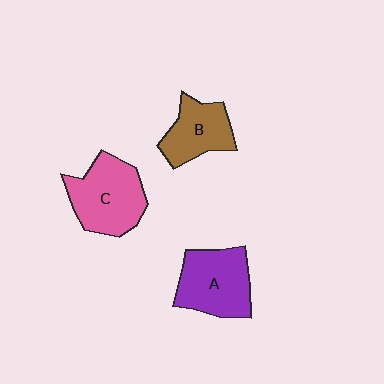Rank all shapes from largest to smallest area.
From largest to smallest: C (pink), A (purple), B (brown).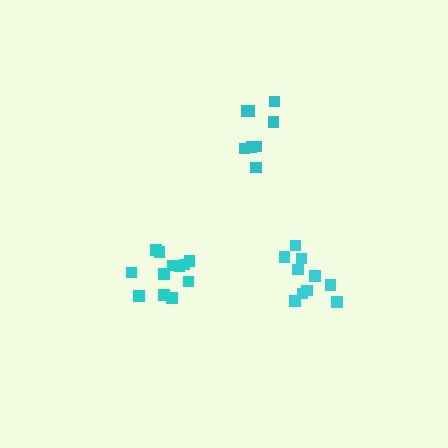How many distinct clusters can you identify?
There are 3 distinct clusters.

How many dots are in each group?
Group 1: 13 dots, Group 2: 10 dots, Group 3: 8 dots (31 total).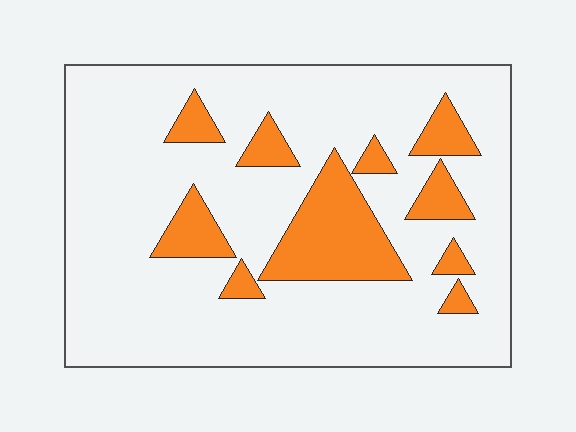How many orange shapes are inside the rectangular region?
10.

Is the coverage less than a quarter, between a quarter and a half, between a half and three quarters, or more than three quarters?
Less than a quarter.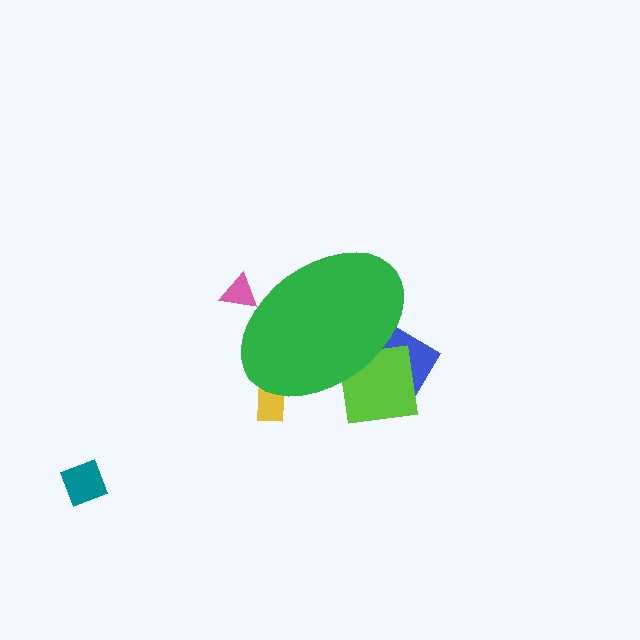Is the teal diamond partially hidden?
No, the teal diamond is fully visible.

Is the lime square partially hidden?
Yes, the lime square is partially hidden behind the green ellipse.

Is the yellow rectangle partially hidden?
Yes, the yellow rectangle is partially hidden behind the green ellipse.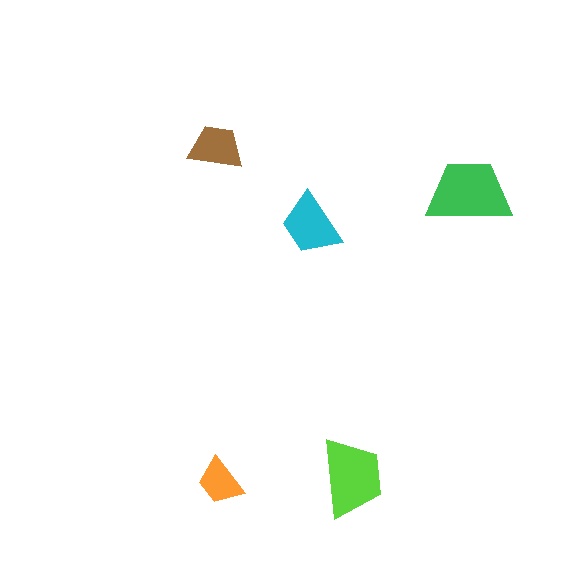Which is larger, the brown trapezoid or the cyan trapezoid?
The cyan one.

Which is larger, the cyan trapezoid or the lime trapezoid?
The lime one.